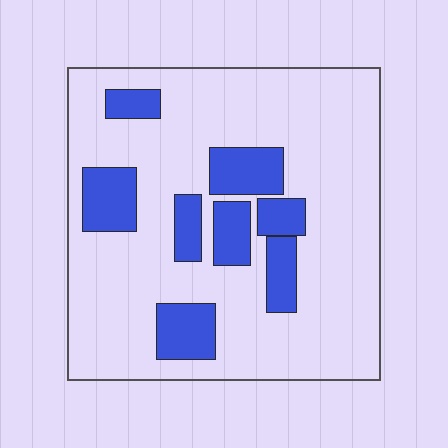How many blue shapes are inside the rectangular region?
8.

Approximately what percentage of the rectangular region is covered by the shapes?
Approximately 20%.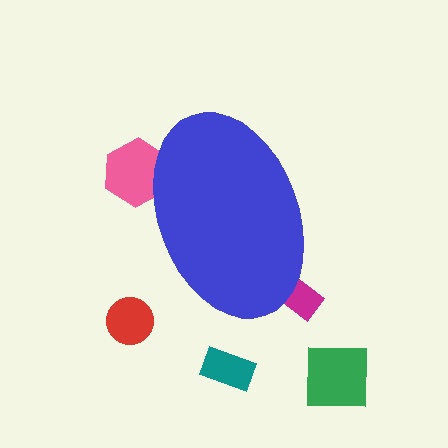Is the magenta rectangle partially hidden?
Yes, the magenta rectangle is partially hidden behind the blue ellipse.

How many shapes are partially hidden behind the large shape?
2 shapes are partially hidden.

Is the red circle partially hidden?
No, the red circle is fully visible.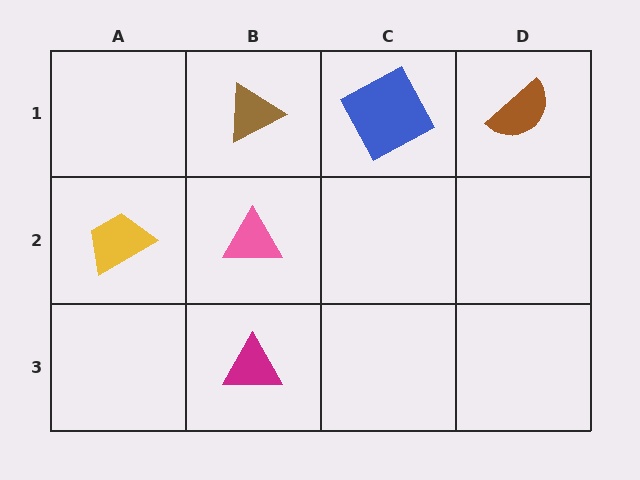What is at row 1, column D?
A brown semicircle.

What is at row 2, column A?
A yellow trapezoid.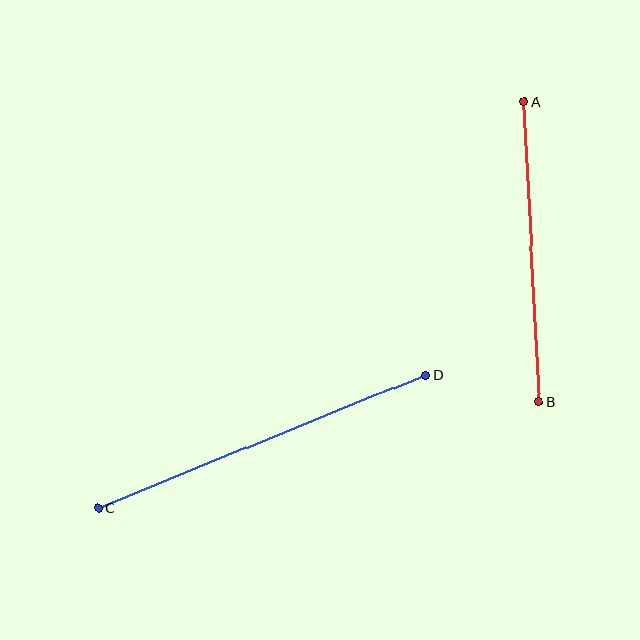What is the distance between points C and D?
The distance is approximately 353 pixels.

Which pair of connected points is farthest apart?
Points C and D are farthest apart.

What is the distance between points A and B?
The distance is approximately 300 pixels.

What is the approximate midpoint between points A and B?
The midpoint is at approximately (532, 252) pixels.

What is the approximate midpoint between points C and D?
The midpoint is at approximately (262, 441) pixels.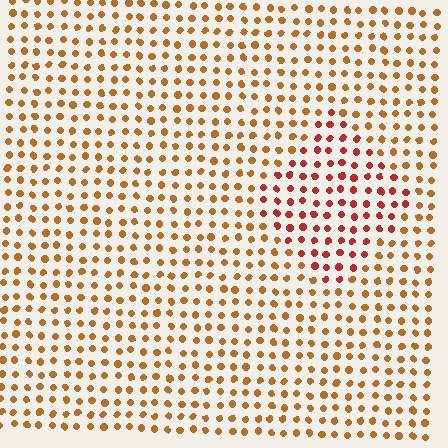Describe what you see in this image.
The image is filled with small brown elements in a uniform arrangement. A diamond-shaped region is visible where the elements are tinted to a slightly different hue, forming a subtle color boundary.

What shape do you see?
I see a diamond.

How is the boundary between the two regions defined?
The boundary is defined purely by a slight shift in hue (about 32 degrees). Spacing, size, and orientation are identical on both sides.